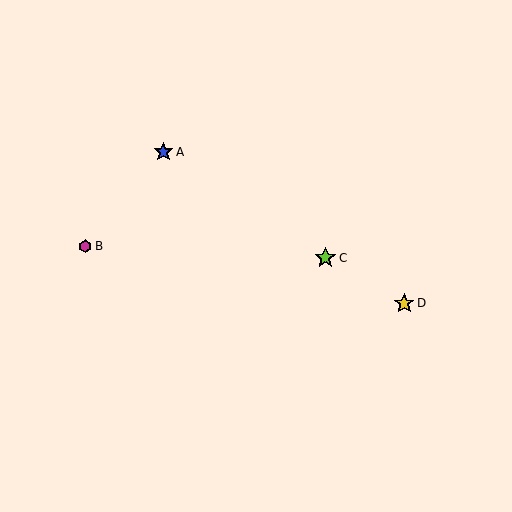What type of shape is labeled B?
Shape B is a magenta hexagon.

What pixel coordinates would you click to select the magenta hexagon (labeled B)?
Click at (85, 246) to select the magenta hexagon B.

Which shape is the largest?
The lime star (labeled C) is the largest.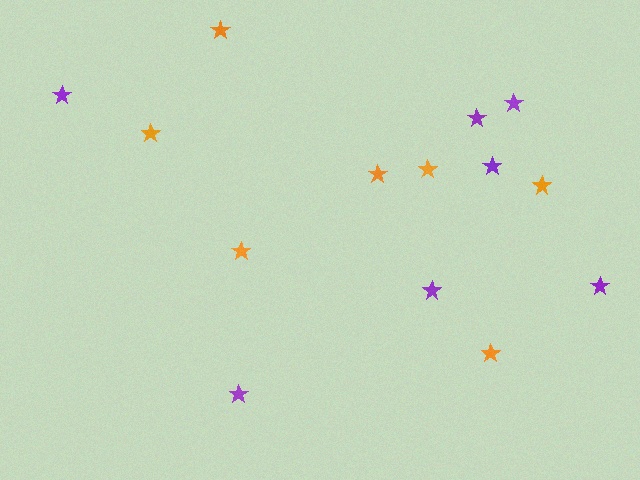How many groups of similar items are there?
There are 2 groups: one group of orange stars (7) and one group of purple stars (7).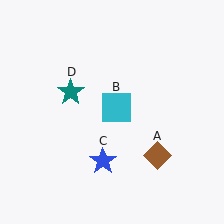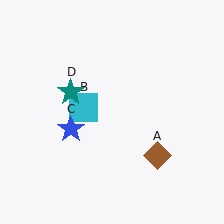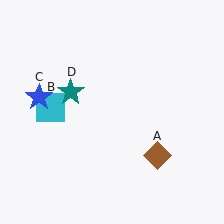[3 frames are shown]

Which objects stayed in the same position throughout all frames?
Brown diamond (object A) and teal star (object D) remained stationary.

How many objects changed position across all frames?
2 objects changed position: cyan square (object B), blue star (object C).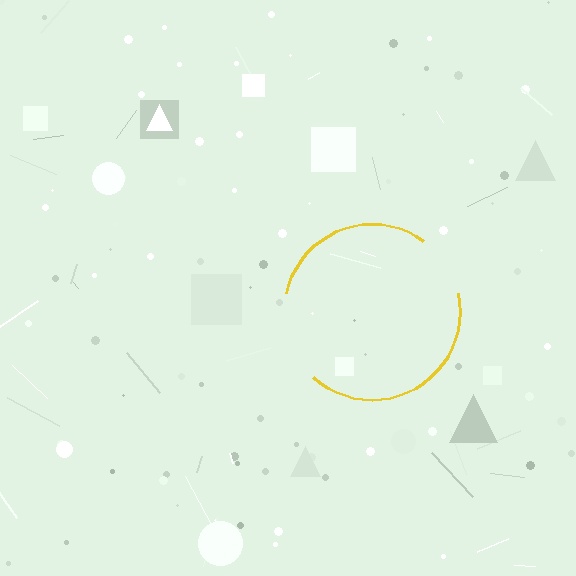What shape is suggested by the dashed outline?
The dashed outline suggests a circle.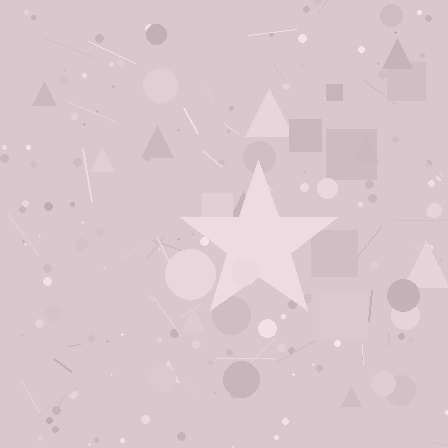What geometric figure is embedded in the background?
A star is embedded in the background.